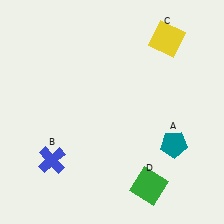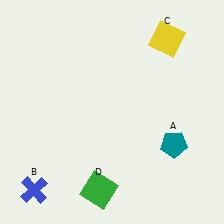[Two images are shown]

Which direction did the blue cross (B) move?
The blue cross (B) moved down.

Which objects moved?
The objects that moved are: the blue cross (B), the green square (D).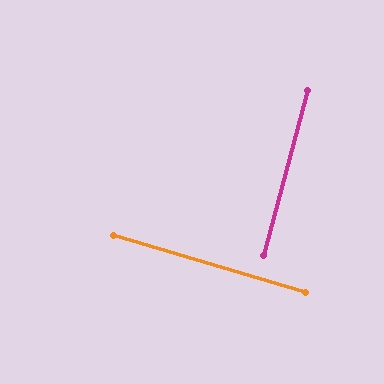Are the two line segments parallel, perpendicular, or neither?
Perpendicular — they meet at approximately 88°.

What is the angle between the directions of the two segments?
Approximately 88 degrees.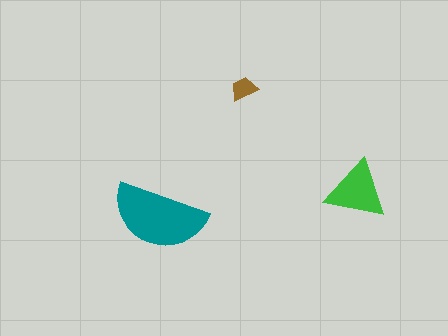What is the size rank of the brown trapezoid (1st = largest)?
3rd.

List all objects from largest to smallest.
The teal semicircle, the green triangle, the brown trapezoid.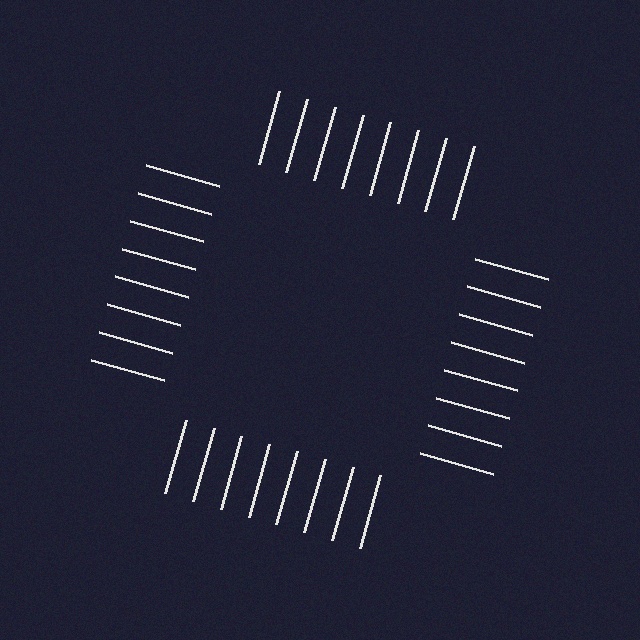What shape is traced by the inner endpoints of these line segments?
An illusory square — the line segments terminate on its edges but no continuous stroke is drawn.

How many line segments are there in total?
32 — 8 along each of the 4 edges.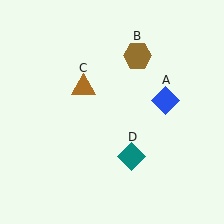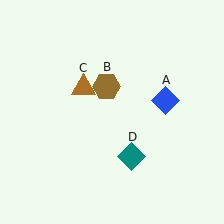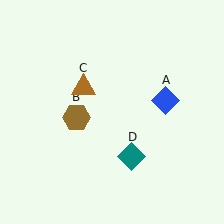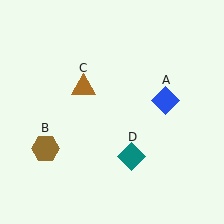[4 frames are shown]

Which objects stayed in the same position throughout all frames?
Blue diamond (object A) and brown triangle (object C) and teal diamond (object D) remained stationary.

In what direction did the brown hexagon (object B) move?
The brown hexagon (object B) moved down and to the left.